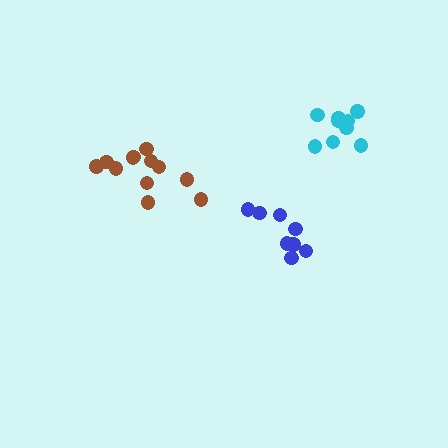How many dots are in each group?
Group 1: 8 dots, Group 2: 12 dots, Group 3: 9 dots (29 total).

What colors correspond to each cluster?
The clusters are colored: blue, brown, cyan.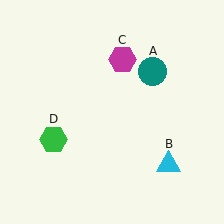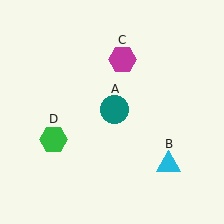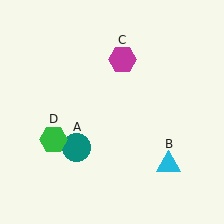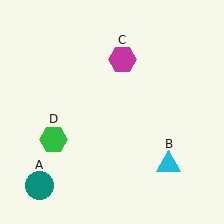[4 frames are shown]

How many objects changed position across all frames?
1 object changed position: teal circle (object A).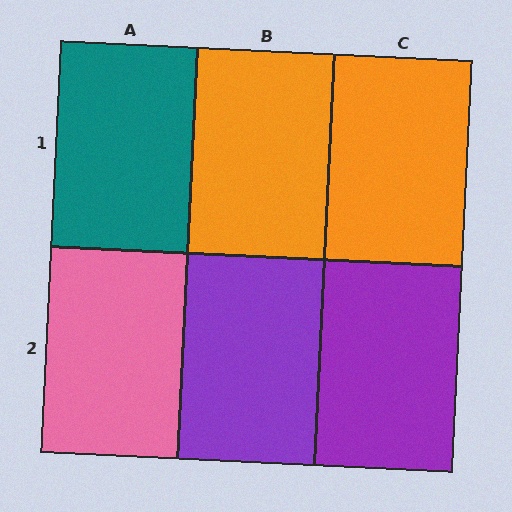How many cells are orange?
2 cells are orange.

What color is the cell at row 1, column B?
Orange.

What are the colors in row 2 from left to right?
Pink, purple, purple.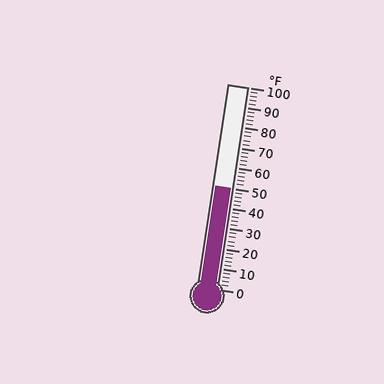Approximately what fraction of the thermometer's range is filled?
The thermometer is filled to approximately 50% of its range.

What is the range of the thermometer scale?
The thermometer scale ranges from 0°F to 100°F.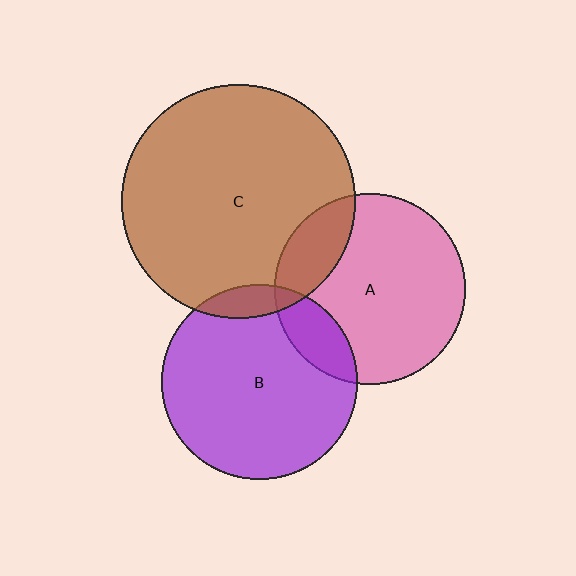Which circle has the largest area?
Circle C (brown).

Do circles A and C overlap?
Yes.